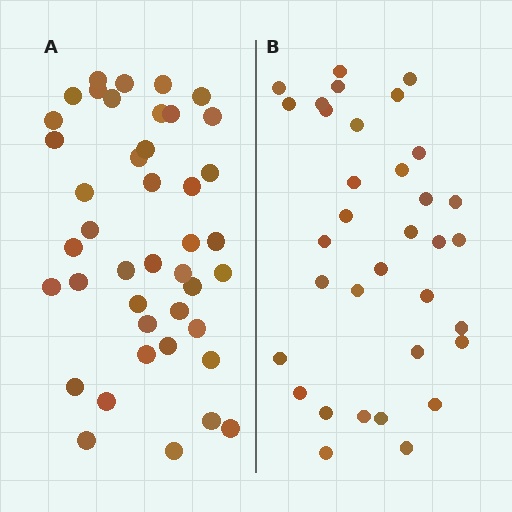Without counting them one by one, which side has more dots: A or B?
Region A (the left region) has more dots.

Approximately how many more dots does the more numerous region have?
Region A has roughly 8 or so more dots than region B.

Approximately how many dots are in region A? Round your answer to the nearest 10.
About 40 dots. (The exact count is 42, which rounds to 40.)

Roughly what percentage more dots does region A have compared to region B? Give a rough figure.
About 25% more.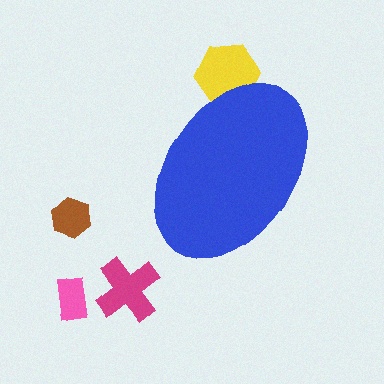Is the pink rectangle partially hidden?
No, the pink rectangle is fully visible.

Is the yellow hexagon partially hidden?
Yes, the yellow hexagon is partially hidden behind the blue ellipse.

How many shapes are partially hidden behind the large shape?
1 shape is partially hidden.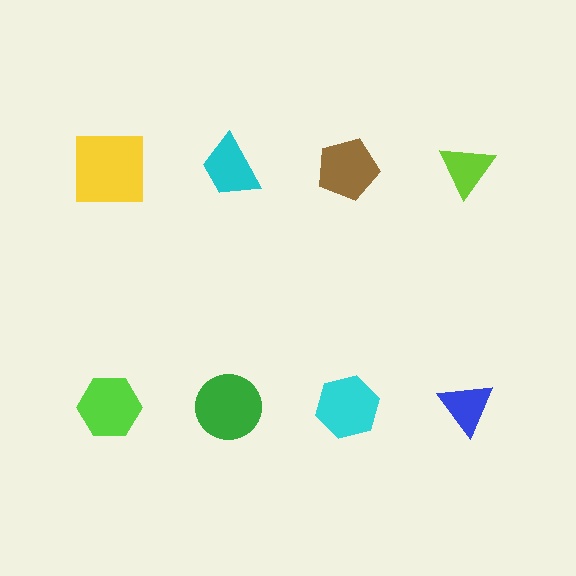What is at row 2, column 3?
A cyan hexagon.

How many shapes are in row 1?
4 shapes.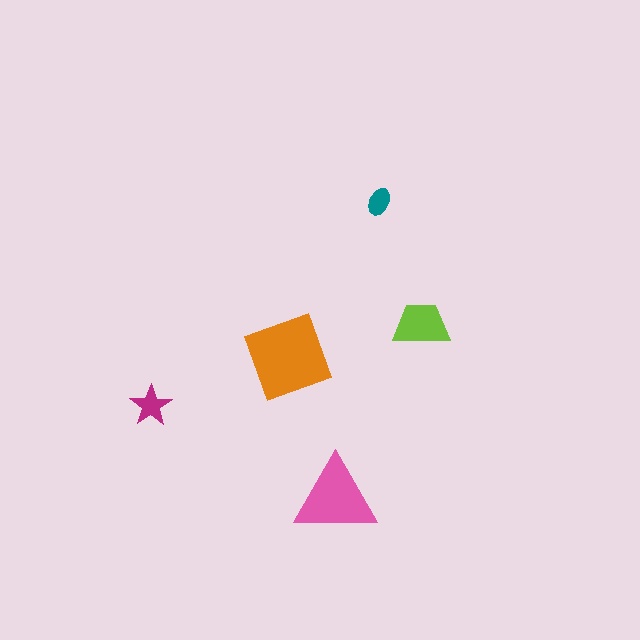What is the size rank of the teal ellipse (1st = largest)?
5th.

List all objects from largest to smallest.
The orange square, the pink triangle, the lime trapezoid, the magenta star, the teal ellipse.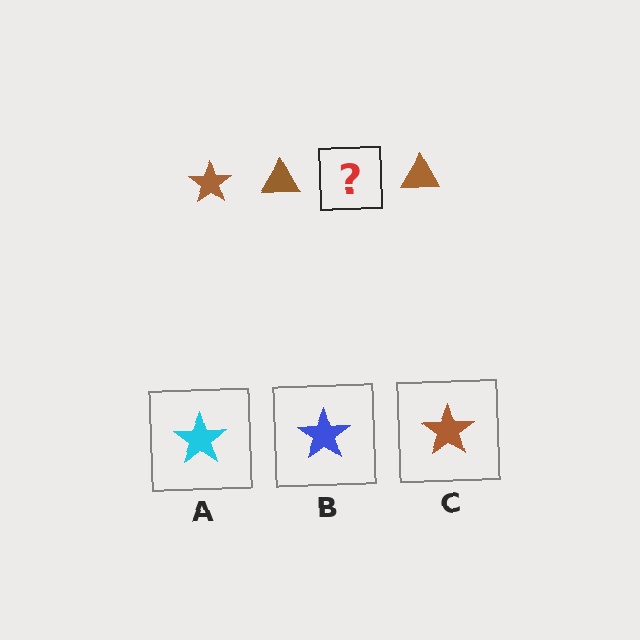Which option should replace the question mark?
Option C.